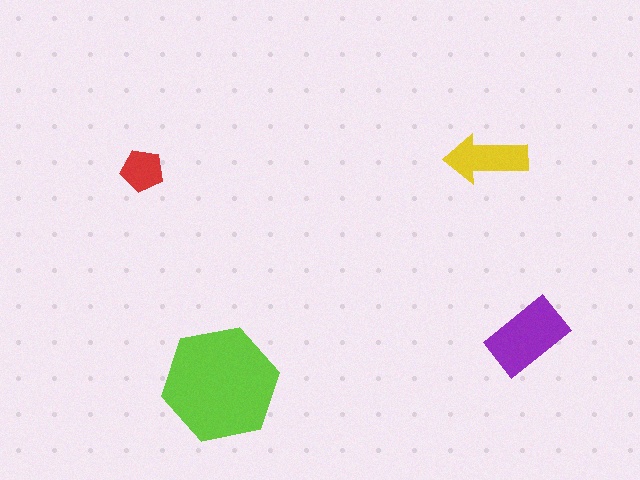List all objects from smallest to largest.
The red pentagon, the yellow arrow, the purple rectangle, the lime hexagon.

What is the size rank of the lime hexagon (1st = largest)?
1st.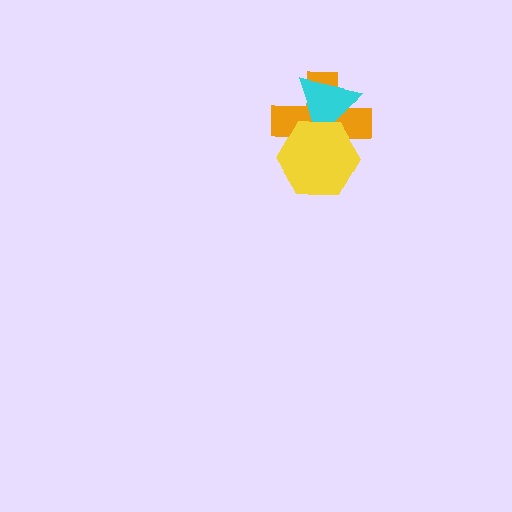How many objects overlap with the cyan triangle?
2 objects overlap with the cyan triangle.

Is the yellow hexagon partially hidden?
No, no other shape covers it.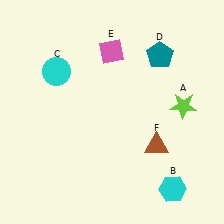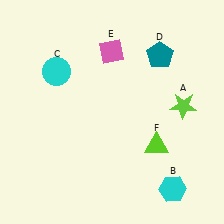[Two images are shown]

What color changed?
The triangle (F) changed from brown in Image 1 to lime in Image 2.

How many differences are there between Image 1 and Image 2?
There is 1 difference between the two images.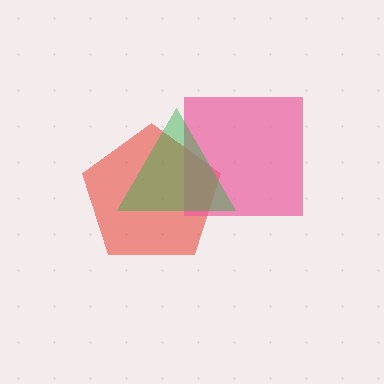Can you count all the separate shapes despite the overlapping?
Yes, there are 3 separate shapes.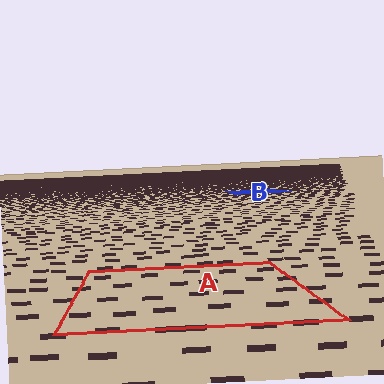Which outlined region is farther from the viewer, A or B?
Region B is farther from the viewer — the texture elements inside it appear smaller and more densely packed.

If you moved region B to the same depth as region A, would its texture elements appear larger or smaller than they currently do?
They would appear larger. At a closer depth, the same texture elements are projected at a bigger on-screen size.